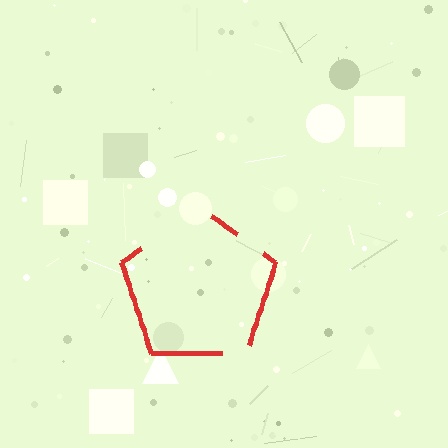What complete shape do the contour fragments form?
The contour fragments form a pentagon.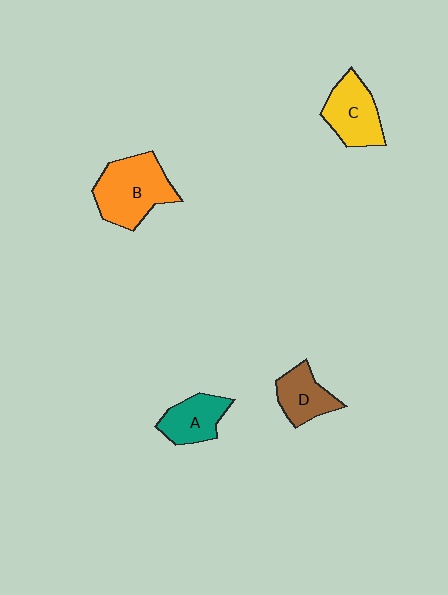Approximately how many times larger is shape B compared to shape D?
Approximately 1.7 times.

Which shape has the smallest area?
Shape D (brown).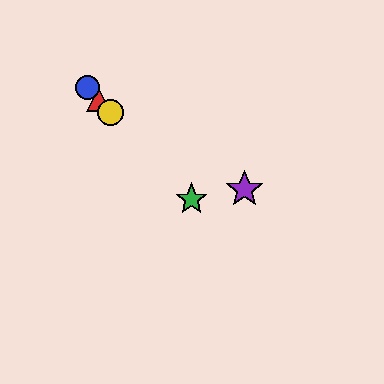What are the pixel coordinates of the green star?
The green star is at (192, 199).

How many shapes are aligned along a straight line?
4 shapes (the red triangle, the blue circle, the green star, the yellow circle) are aligned along a straight line.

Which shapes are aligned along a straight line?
The red triangle, the blue circle, the green star, the yellow circle are aligned along a straight line.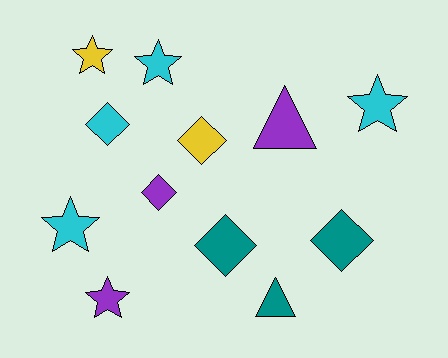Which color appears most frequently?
Cyan, with 4 objects.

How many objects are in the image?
There are 12 objects.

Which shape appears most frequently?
Diamond, with 5 objects.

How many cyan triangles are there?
There are no cyan triangles.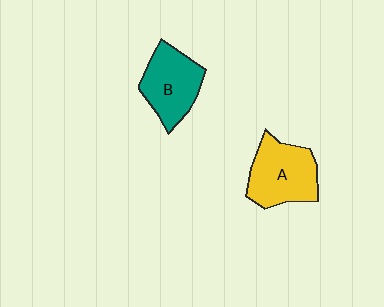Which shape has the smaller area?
Shape B (teal).